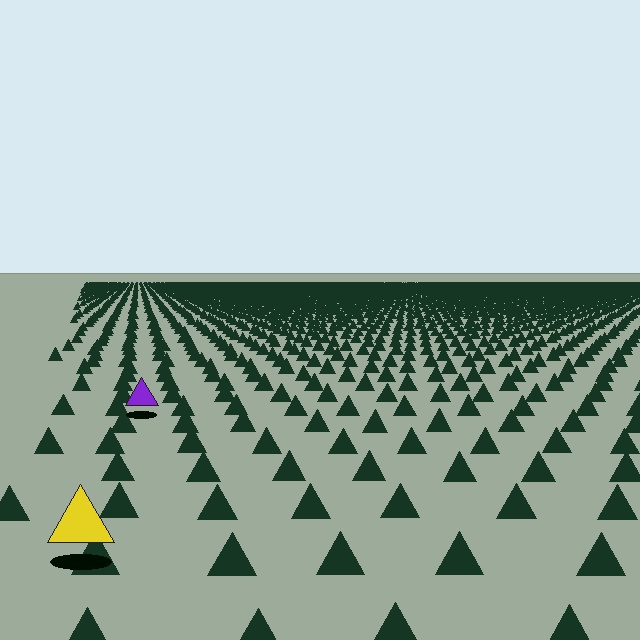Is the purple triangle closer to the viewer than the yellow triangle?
No. The yellow triangle is closer — you can tell from the texture gradient: the ground texture is coarser near it.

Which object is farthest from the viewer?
The purple triangle is farthest from the viewer. It appears smaller and the ground texture around it is denser.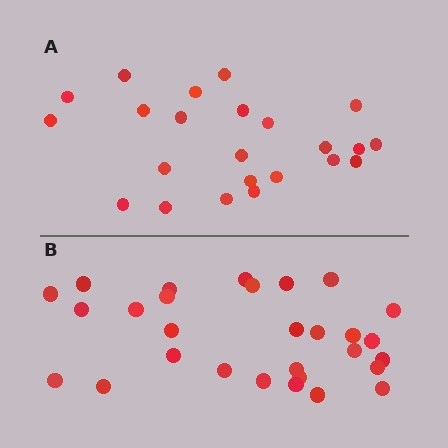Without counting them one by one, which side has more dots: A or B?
Region B (the bottom region) has more dots.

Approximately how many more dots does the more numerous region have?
Region B has about 6 more dots than region A.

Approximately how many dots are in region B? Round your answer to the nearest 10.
About 30 dots. (The exact count is 29, which rounds to 30.)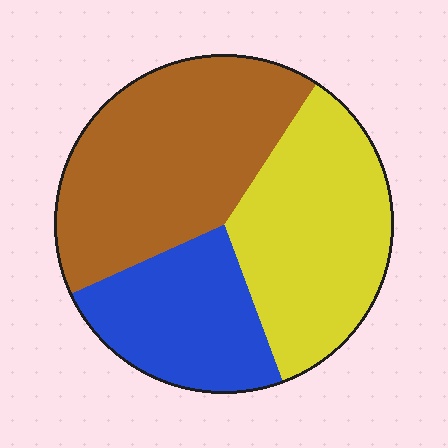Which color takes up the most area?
Brown, at roughly 40%.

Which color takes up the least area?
Blue, at roughly 25%.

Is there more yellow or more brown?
Brown.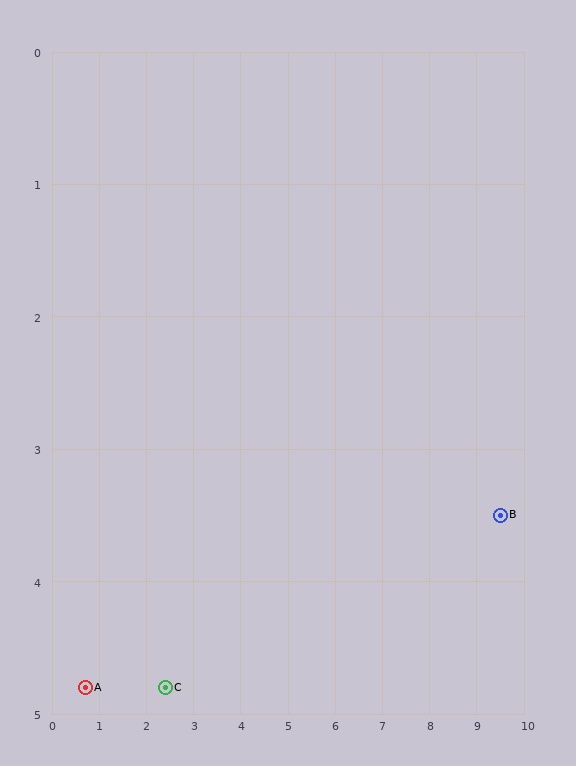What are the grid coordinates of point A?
Point A is at approximately (0.7, 4.8).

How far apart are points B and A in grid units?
Points B and A are about 8.9 grid units apart.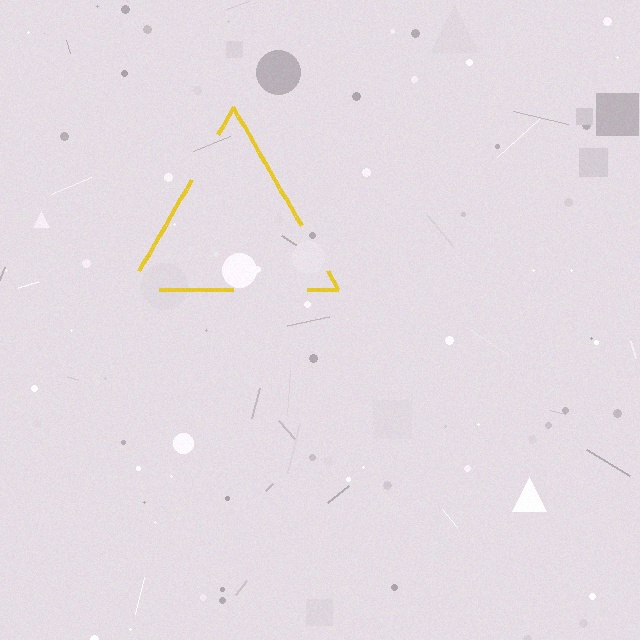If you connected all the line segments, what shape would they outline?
They would outline a triangle.